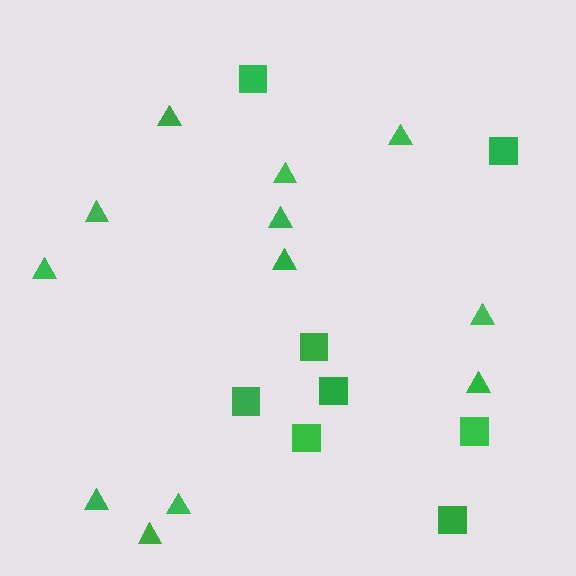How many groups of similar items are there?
There are 2 groups: one group of triangles (12) and one group of squares (8).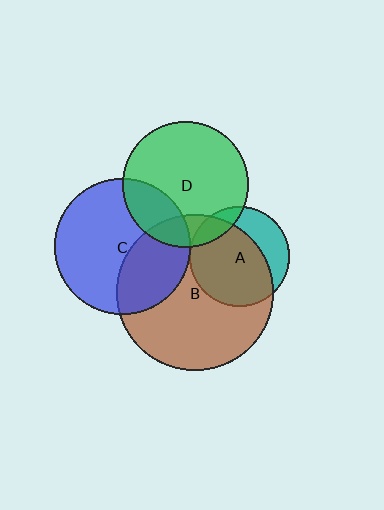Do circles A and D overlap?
Yes.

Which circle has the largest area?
Circle B (brown).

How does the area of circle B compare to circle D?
Approximately 1.5 times.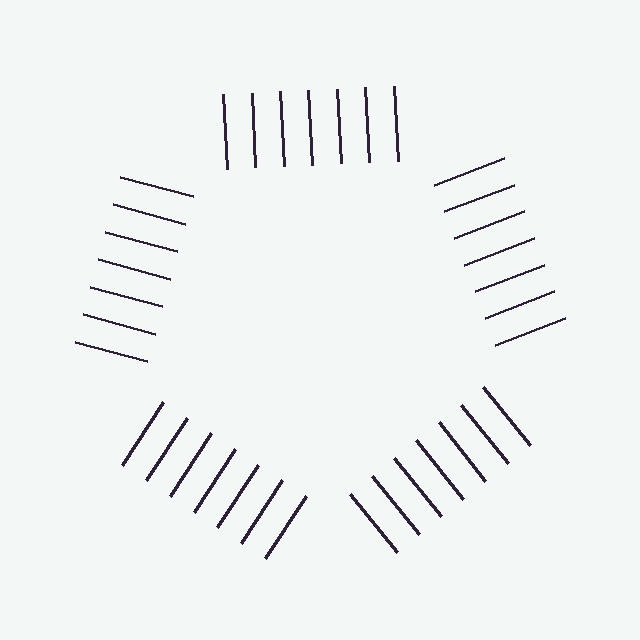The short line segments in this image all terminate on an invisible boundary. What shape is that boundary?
An illusory pentagon — the line segments terminate on its edges but no continuous stroke is drawn.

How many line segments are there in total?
35 — 7 along each of the 5 edges.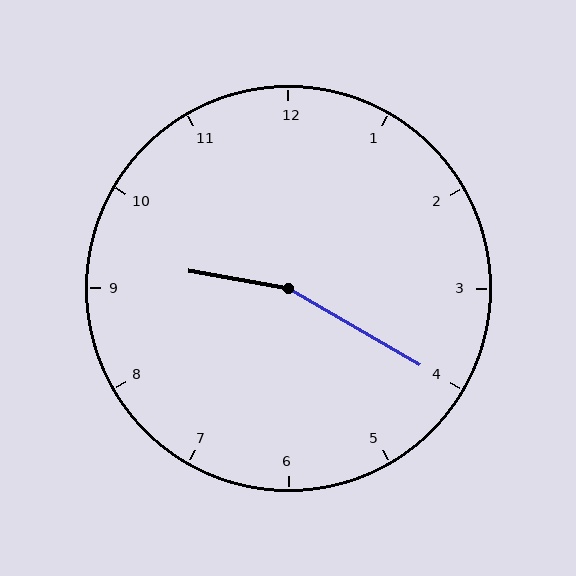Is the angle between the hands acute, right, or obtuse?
It is obtuse.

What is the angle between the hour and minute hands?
Approximately 160 degrees.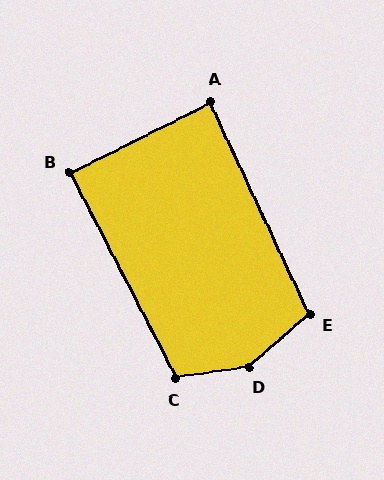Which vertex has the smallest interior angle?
A, at approximately 88 degrees.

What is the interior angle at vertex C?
Approximately 109 degrees (obtuse).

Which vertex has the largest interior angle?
D, at approximately 148 degrees.